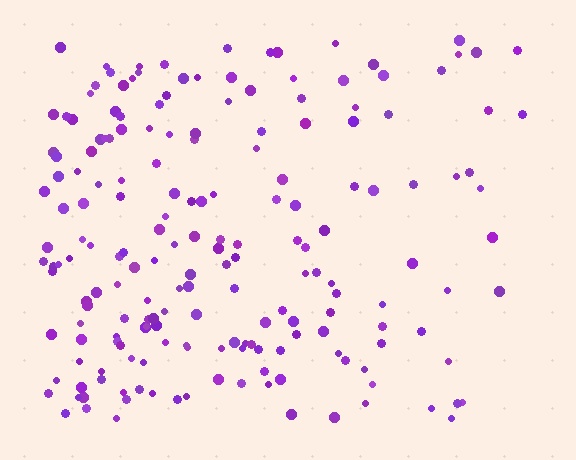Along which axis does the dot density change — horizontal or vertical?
Horizontal.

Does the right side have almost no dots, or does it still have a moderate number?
Still a moderate number, just noticeably fewer than the left.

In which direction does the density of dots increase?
From right to left, with the left side densest.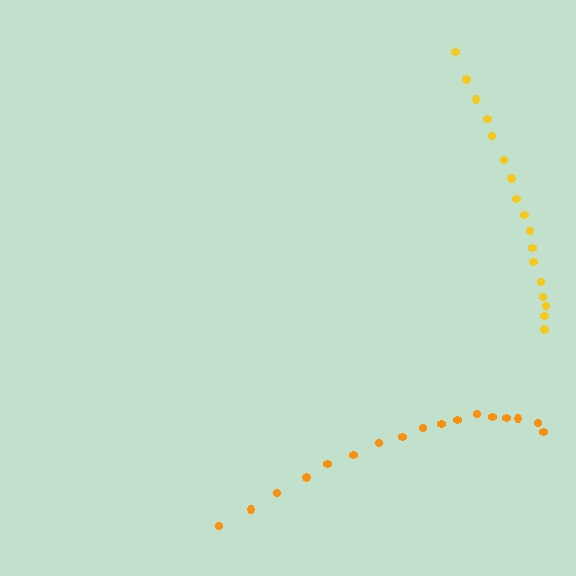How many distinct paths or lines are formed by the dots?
There are 2 distinct paths.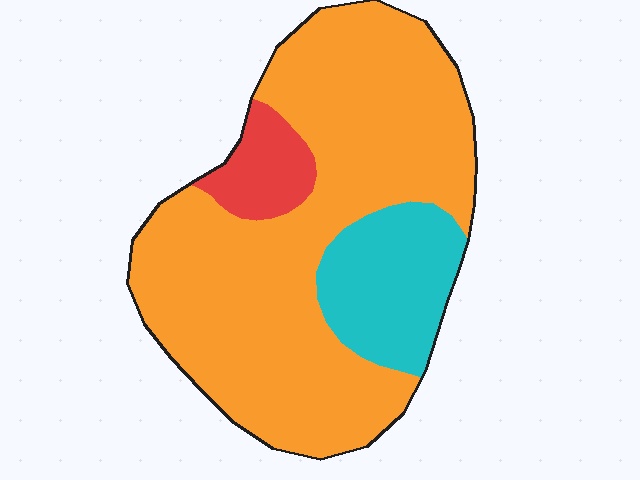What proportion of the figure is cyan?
Cyan takes up between a sixth and a third of the figure.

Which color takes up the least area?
Red, at roughly 10%.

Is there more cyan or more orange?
Orange.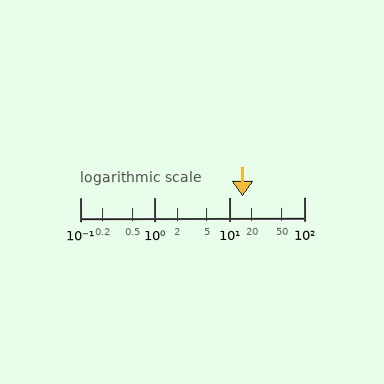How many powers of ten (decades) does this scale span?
The scale spans 3 decades, from 0.1 to 100.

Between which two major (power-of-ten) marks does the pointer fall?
The pointer is between 10 and 100.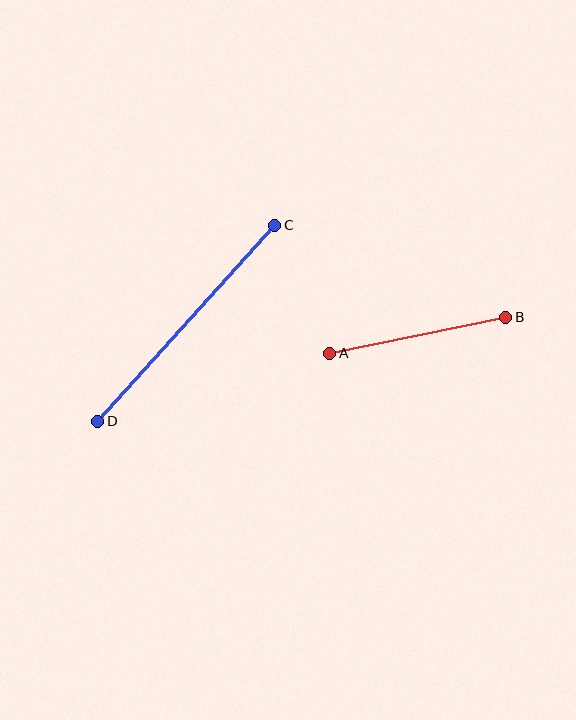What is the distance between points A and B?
The distance is approximately 179 pixels.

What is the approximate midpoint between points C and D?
The midpoint is at approximately (186, 323) pixels.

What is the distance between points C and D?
The distance is approximately 264 pixels.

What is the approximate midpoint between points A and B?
The midpoint is at approximately (418, 335) pixels.